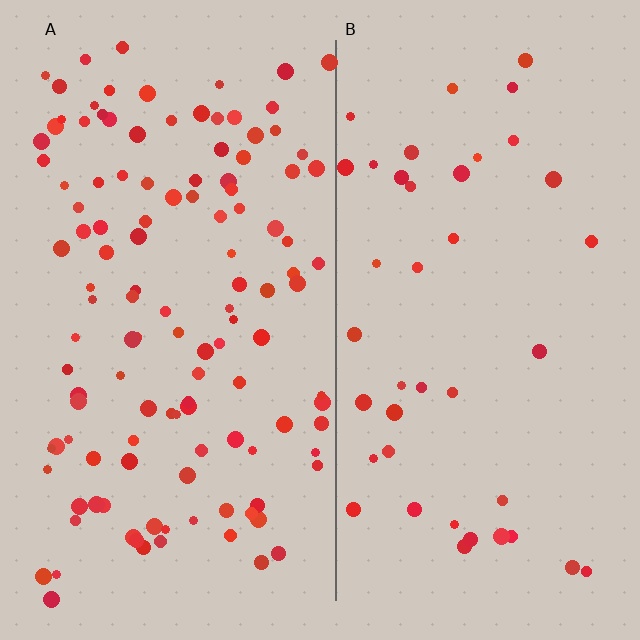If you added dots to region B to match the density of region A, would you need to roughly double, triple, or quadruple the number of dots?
Approximately triple.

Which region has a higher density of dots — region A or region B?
A (the left).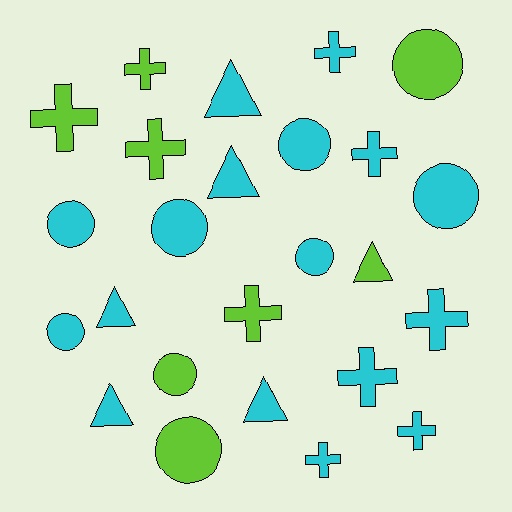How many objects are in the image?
There are 25 objects.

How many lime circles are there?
There are 3 lime circles.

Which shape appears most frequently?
Cross, with 10 objects.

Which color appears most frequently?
Cyan, with 17 objects.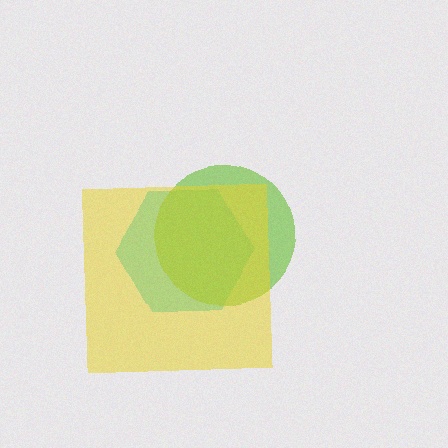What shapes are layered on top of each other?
The layered shapes are: a cyan hexagon, a lime circle, a yellow square.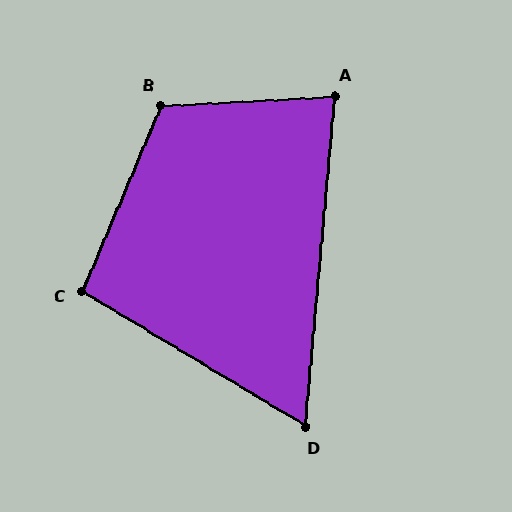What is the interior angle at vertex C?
Approximately 98 degrees (obtuse).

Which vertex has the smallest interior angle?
D, at approximately 64 degrees.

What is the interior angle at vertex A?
Approximately 82 degrees (acute).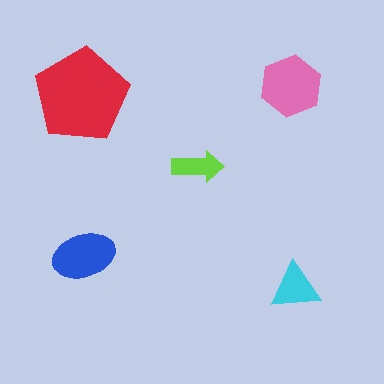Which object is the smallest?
The lime arrow.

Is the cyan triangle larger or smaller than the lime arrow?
Larger.